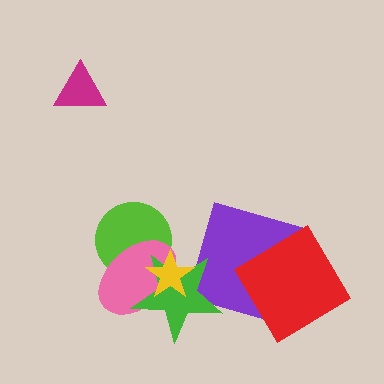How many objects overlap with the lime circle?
3 objects overlap with the lime circle.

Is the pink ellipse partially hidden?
Yes, it is partially covered by another shape.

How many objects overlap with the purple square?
2 objects overlap with the purple square.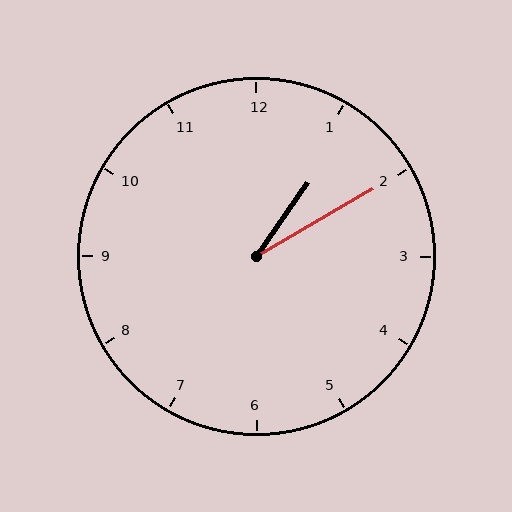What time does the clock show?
1:10.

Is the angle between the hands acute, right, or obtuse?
It is acute.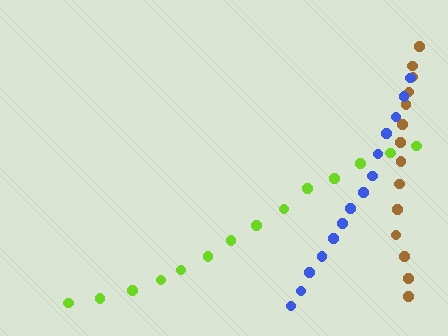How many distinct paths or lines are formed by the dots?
There are 3 distinct paths.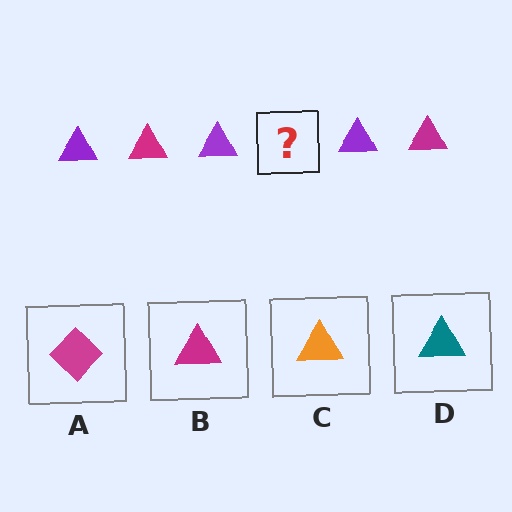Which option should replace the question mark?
Option B.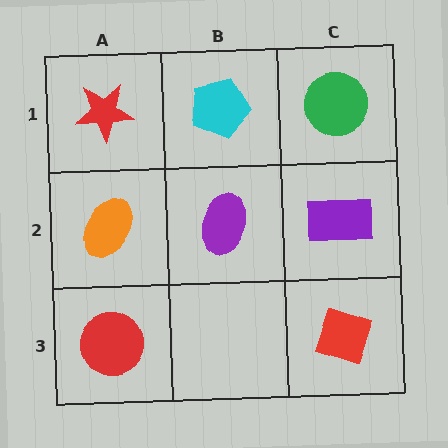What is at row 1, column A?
A red star.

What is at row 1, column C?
A green circle.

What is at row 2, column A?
An orange ellipse.